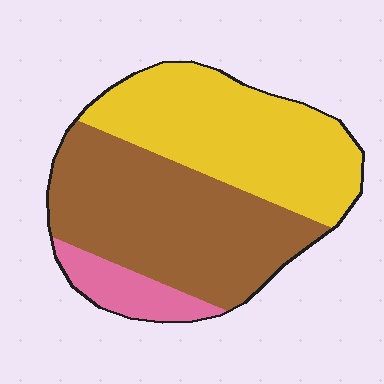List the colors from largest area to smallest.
From largest to smallest: brown, yellow, pink.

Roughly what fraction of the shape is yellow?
Yellow takes up about two fifths (2/5) of the shape.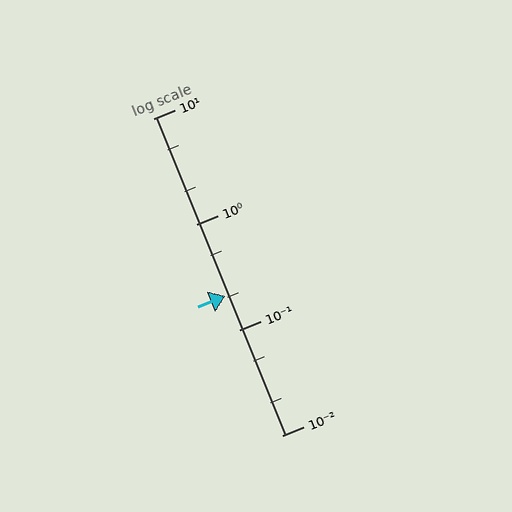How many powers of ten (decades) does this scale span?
The scale spans 3 decades, from 0.01 to 10.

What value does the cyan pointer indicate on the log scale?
The pointer indicates approximately 0.21.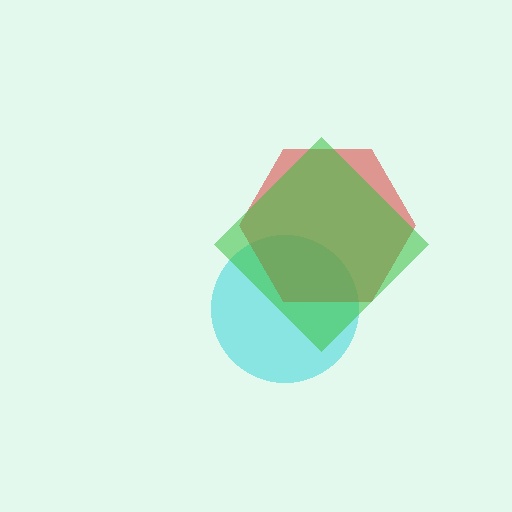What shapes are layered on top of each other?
The layered shapes are: a cyan circle, a red hexagon, a green diamond.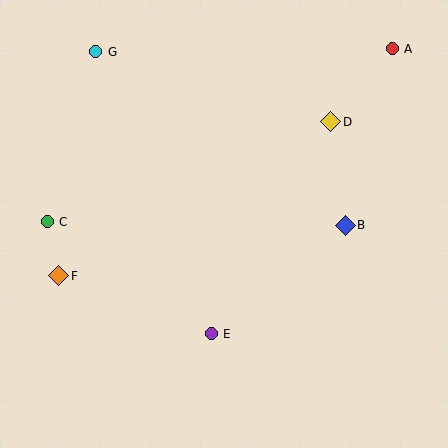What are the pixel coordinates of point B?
Point B is at (345, 225).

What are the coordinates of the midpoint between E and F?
The midpoint between E and F is at (135, 305).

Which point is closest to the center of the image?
Point E at (211, 334) is closest to the center.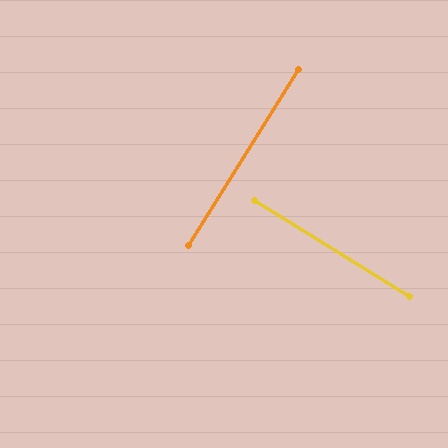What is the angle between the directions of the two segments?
Approximately 90 degrees.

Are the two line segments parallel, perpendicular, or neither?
Perpendicular — they meet at approximately 90°.